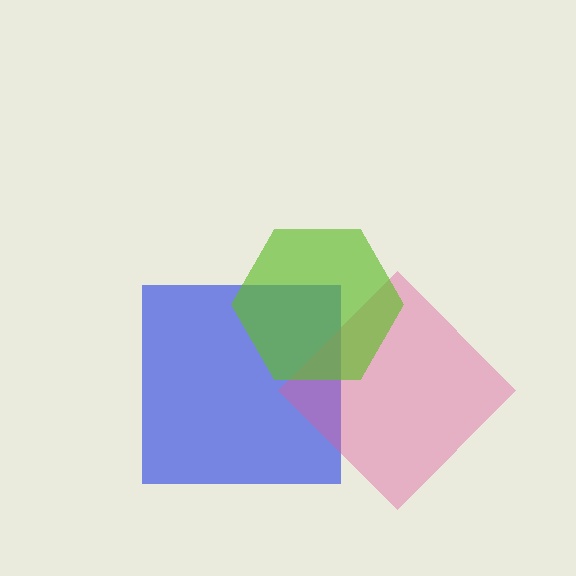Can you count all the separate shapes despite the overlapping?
Yes, there are 3 separate shapes.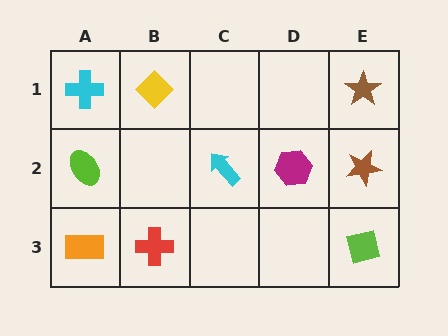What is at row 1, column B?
A yellow diamond.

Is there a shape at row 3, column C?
No, that cell is empty.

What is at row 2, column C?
A cyan arrow.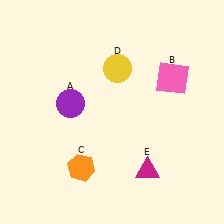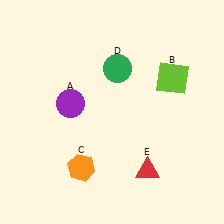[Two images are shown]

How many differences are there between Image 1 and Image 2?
There are 3 differences between the two images.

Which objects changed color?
B changed from pink to lime. D changed from yellow to green. E changed from magenta to red.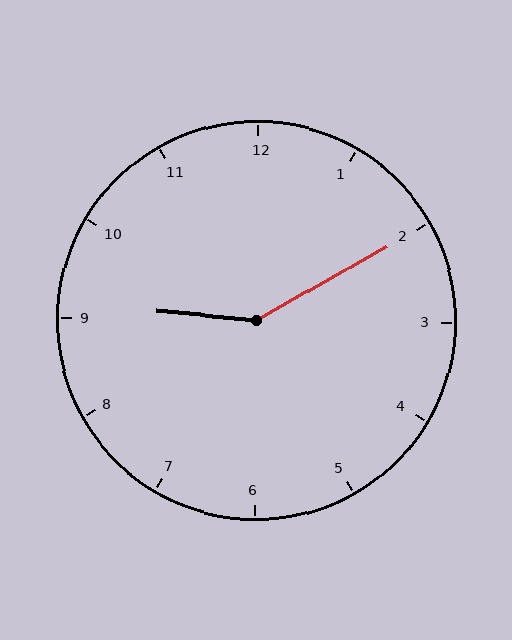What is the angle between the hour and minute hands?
Approximately 145 degrees.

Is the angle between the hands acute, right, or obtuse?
It is obtuse.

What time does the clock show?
9:10.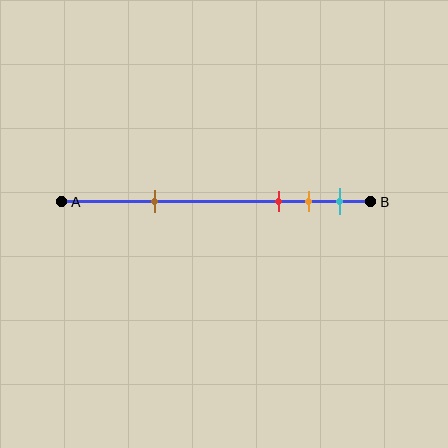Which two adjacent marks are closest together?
The orange and cyan marks are the closest adjacent pair.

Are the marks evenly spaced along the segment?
No, the marks are not evenly spaced.